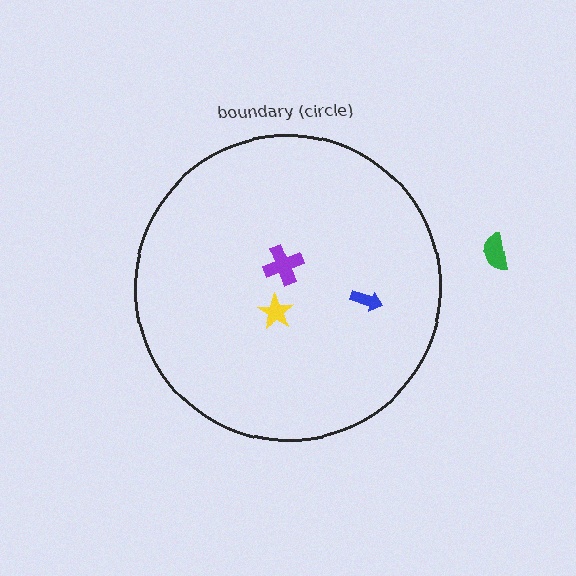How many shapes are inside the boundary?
3 inside, 1 outside.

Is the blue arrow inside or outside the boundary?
Inside.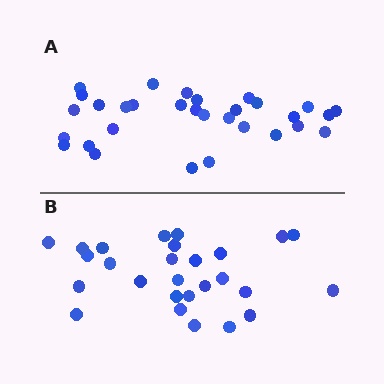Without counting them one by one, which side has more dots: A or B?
Region A (the top region) has more dots.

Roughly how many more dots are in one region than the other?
Region A has about 4 more dots than region B.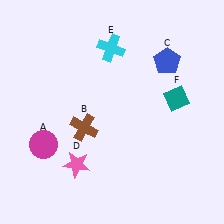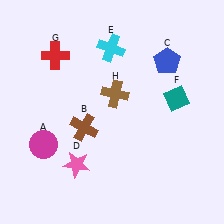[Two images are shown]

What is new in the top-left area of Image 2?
A red cross (G) was added in the top-left area of Image 2.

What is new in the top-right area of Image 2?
A brown cross (H) was added in the top-right area of Image 2.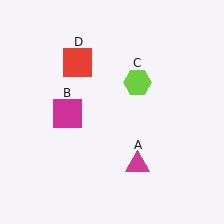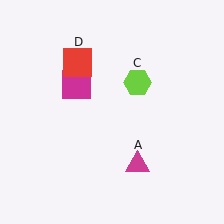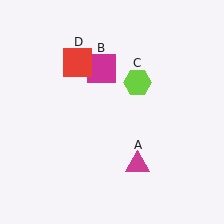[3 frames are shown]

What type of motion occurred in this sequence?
The magenta square (object B) rotated clockwise around the center of the scene.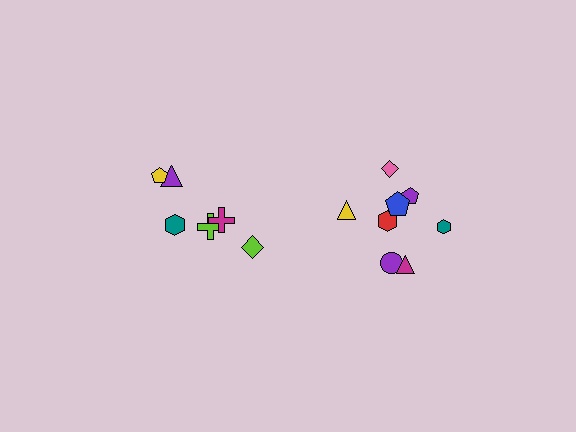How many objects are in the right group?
There are 8 objects.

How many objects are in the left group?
There are 6 objects.